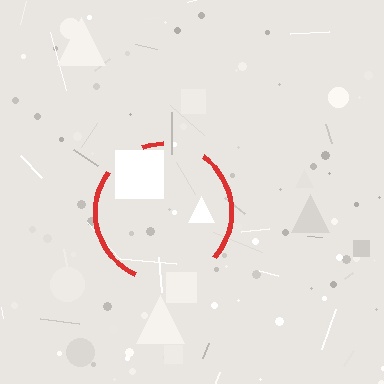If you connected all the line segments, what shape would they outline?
They would outline a circle.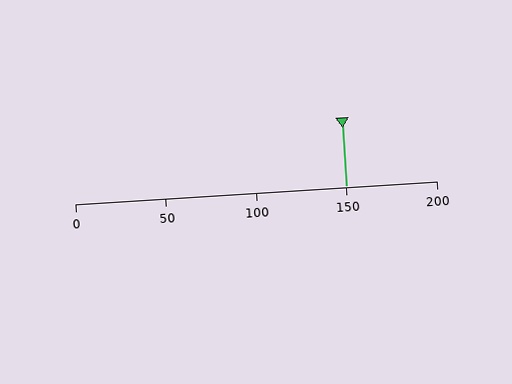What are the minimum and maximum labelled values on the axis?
The axis runs from 0 to 200.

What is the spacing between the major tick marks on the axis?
The major ticks are spaced 50 apart.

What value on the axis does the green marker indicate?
The marker indicates approximately 150.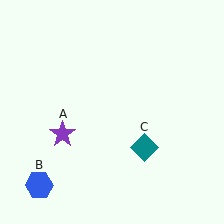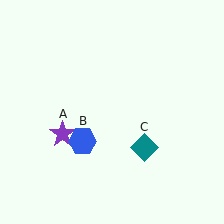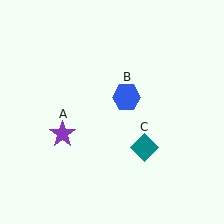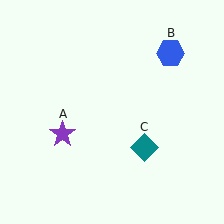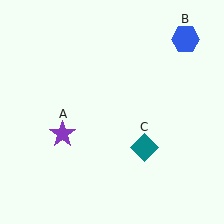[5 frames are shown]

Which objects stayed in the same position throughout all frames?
Purple star (object A) and teal diamond (object C) remained stationary.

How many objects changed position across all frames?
1 object changed position: blue hexagon (object B).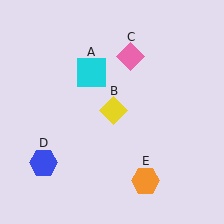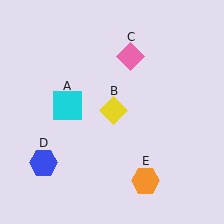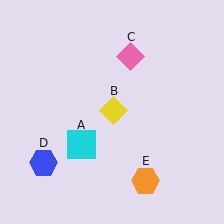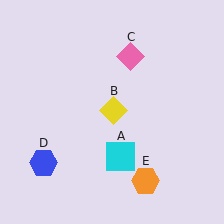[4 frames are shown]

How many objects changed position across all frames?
1 object changed position: cyan square (object A).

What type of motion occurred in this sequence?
The cyan square (object A) rotated counterclockwise around the center of the scene.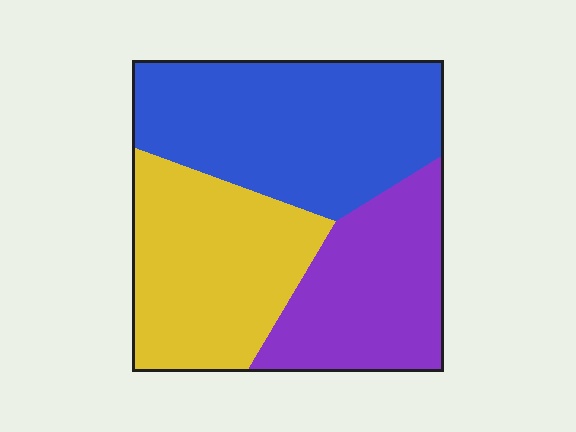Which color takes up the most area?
Blue, at roughly 40%.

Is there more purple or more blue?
Blue.